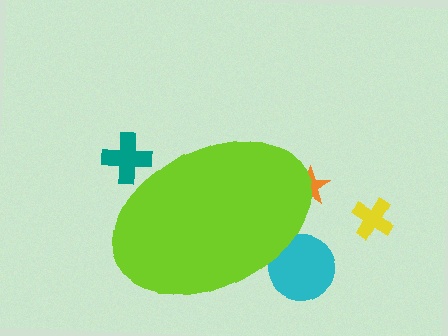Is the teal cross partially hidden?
Yes, the teal cross is partially hidden behind the lime ellipse.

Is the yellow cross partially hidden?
No, the yellow cross is fully visible.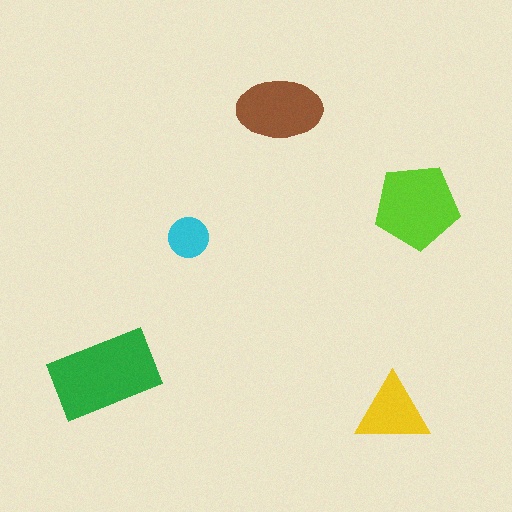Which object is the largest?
The green rectangle.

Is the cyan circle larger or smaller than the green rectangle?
Smaller.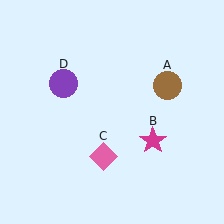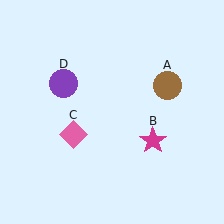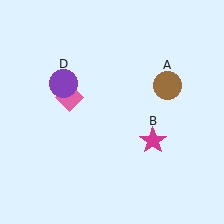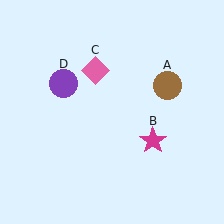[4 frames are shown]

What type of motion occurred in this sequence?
The pink diamond (object C) rotated clockwise around the center of the scene.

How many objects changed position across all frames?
1 object changed position: pink diamond (object C).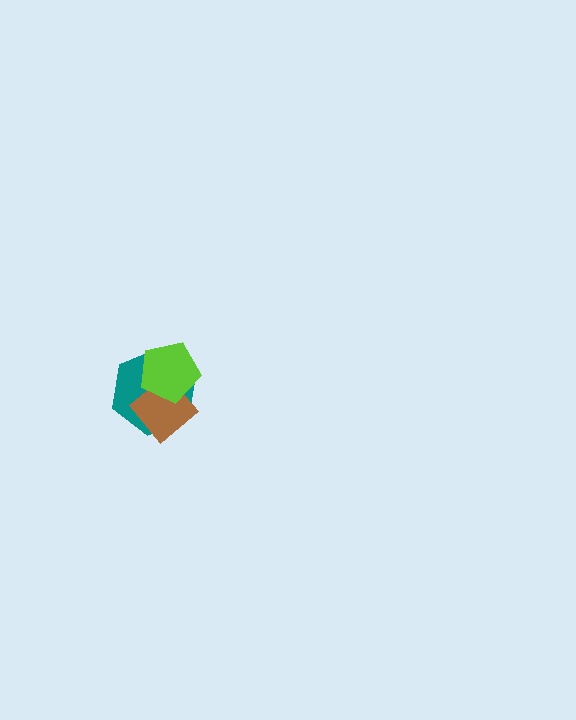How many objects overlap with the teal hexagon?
2 objects overlap with the teal hexagon.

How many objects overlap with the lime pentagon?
2 objects overlap with the lime pentagon.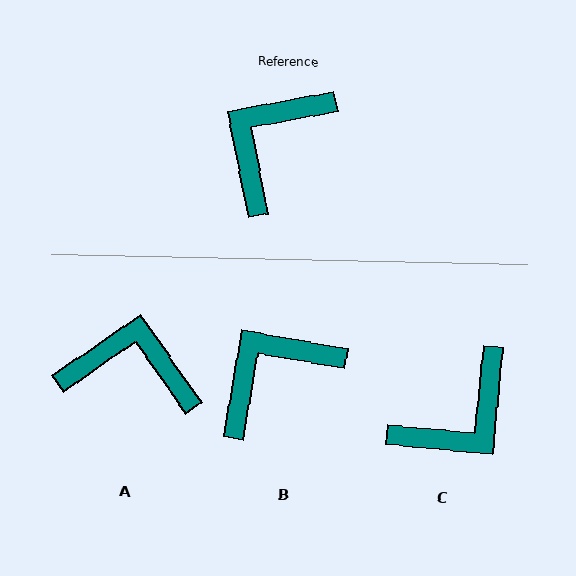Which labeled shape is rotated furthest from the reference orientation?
C, about 164 degrees away.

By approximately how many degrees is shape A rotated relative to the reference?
Approximately 66 degrees clockwise.